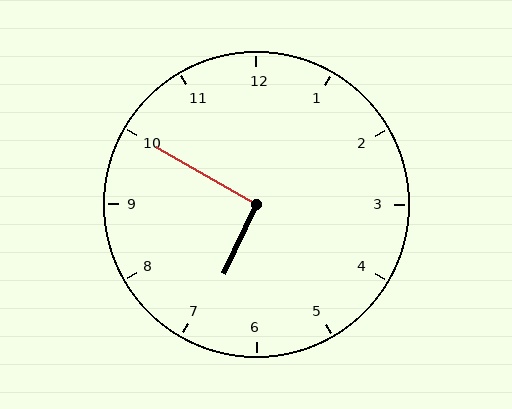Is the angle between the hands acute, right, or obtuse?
It is right.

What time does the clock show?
6:50.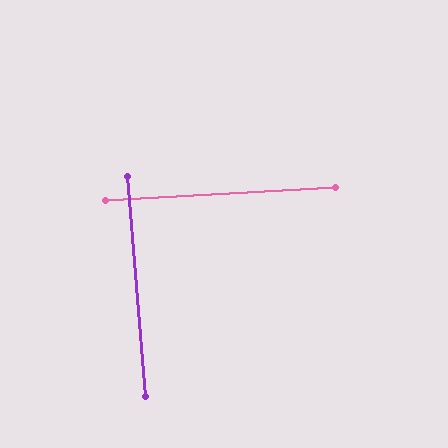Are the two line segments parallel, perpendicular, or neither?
Perpendicular — they meet at approximately 89°.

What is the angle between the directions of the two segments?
Approximately 89 degrees.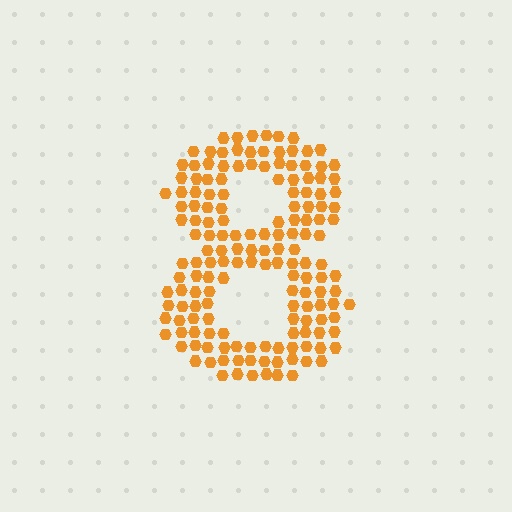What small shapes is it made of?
It is made of small hexagons.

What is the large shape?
The large shape is the digit 8.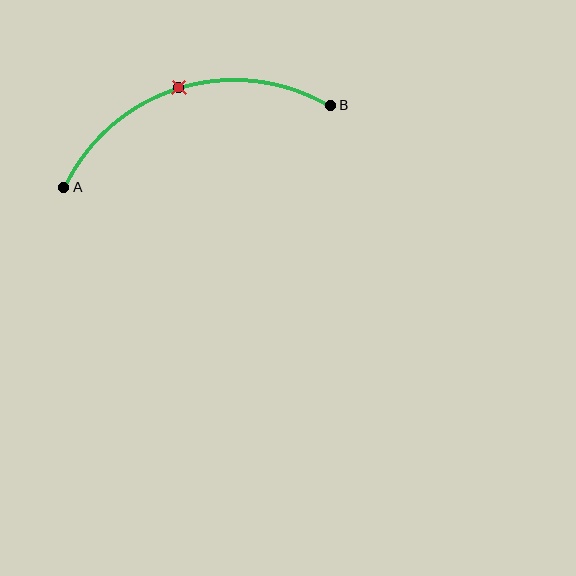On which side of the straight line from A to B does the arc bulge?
The arc bulges above the straight line connecting A and B.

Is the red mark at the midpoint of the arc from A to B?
Yes. The red mark lies on the arc at equal arc-length from both A and B — it is the arc midpoint.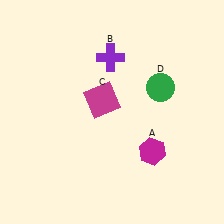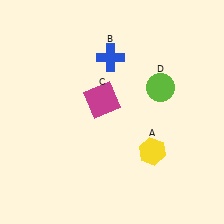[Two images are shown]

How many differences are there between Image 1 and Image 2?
There are 3 differences between the two images.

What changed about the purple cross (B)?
In Image 1, B is purple. In Image 2, it changed to blue.